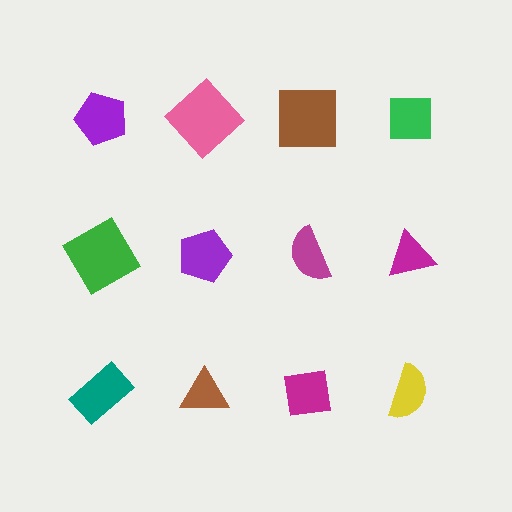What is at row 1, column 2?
A pink diamond.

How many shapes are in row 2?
4 shapes.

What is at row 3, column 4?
A yellow semicircle.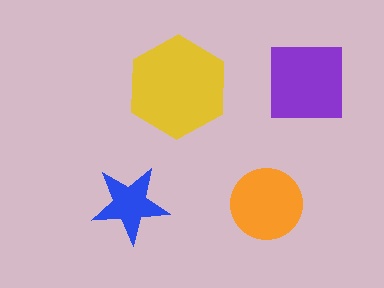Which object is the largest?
The yellow hexagon.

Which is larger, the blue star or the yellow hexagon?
The yellow hexagon.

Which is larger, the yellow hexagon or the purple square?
The yellow hexagon.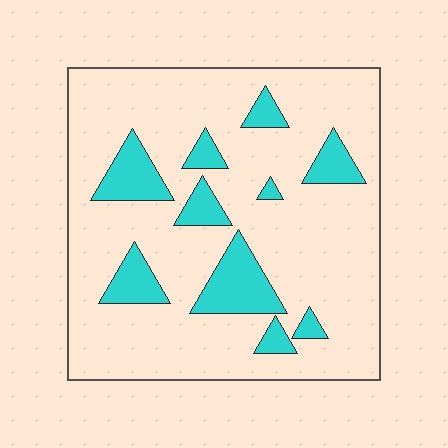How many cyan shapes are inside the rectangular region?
10.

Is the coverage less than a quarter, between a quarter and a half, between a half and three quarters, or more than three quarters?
Less than a quarter.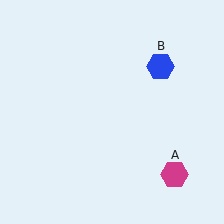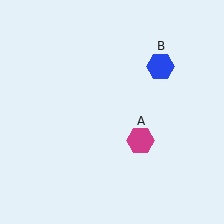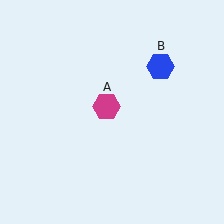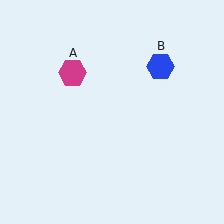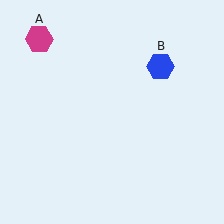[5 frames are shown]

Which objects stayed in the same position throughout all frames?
Blue hexagon (object B) remained stationary.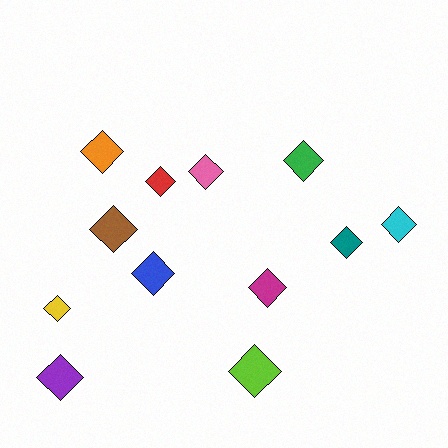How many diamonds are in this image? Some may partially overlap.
There are 12 diamonds.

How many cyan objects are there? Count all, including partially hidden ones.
There is 1 cyan object.